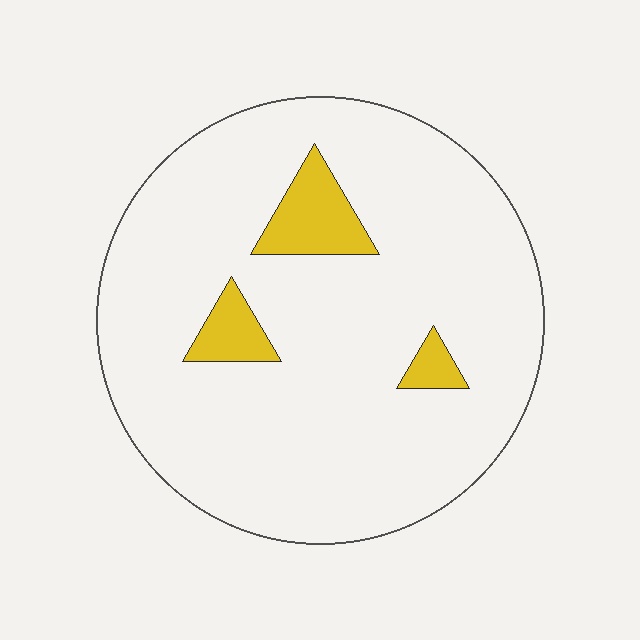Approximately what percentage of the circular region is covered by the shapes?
Approximately 10%.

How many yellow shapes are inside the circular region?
3.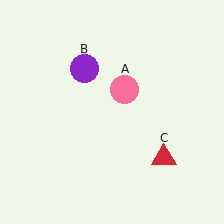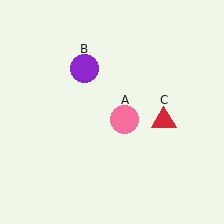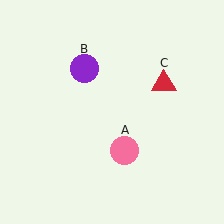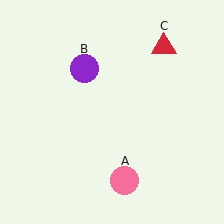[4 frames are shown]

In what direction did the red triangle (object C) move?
The red triangle (object C) moved up.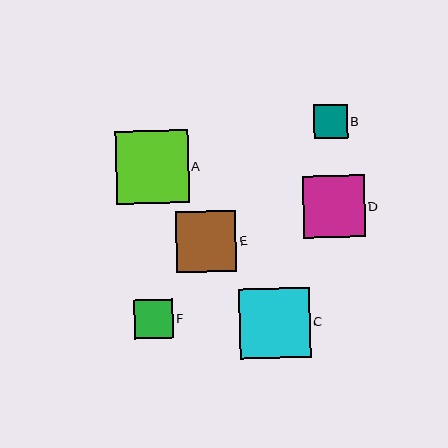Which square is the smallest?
Square B is the smallest with a size of approximately 34 pixels.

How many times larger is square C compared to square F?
Square C is approximately 1.8 times the size of square F.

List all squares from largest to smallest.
From largest to smallest: A, C, D, E, F, B.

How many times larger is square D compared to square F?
Square D is approximately 1.6 times the size of square F.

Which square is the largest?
Square A is the largest with a size of approximately 72 pixels.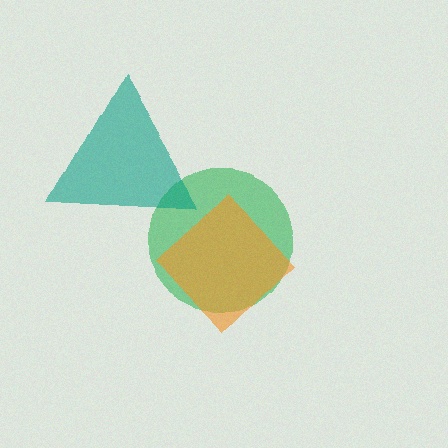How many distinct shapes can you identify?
There are 3 distinct shapes: a green circle, a teal triangle, an orange diamond.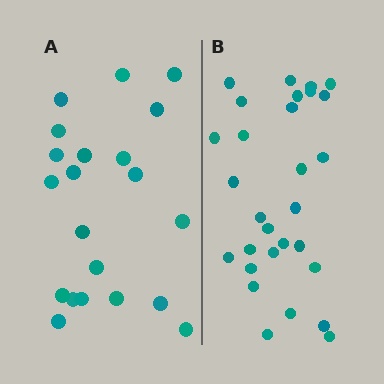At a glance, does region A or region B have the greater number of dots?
Region B (the right region) has more dots.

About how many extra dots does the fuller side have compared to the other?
Region B has roughly 8 or so more dots than region A.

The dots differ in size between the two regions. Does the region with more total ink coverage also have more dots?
No. Region A has more total ink coverage because its dots are larger, but region B actually contains more individual dots. Total area can be misleading — the number of items is what matters here.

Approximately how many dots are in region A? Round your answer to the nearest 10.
About 20 dots. (The exact count is 21, which rounds to 20.)